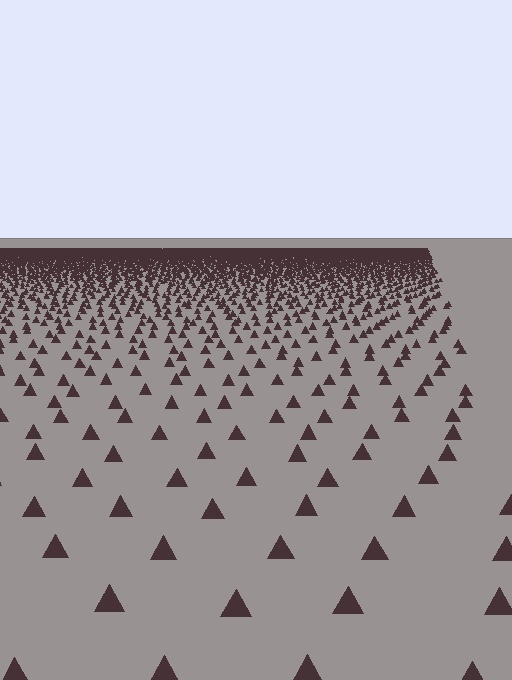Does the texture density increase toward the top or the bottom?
Density increases toward the top.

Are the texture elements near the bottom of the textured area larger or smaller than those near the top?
Larger. Near the bottom, elements are closer to the viewer and appear at a bigger on-screen size.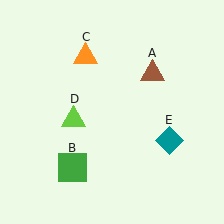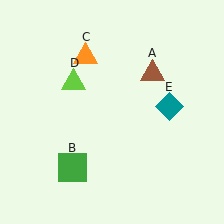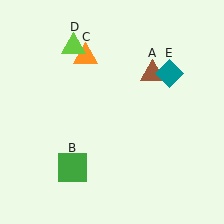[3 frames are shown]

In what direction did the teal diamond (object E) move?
The teal diamond (object E) moved up.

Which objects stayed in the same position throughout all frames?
Brown triangle (object A) and green square (object B) and orange triangle (object C) remained stationary.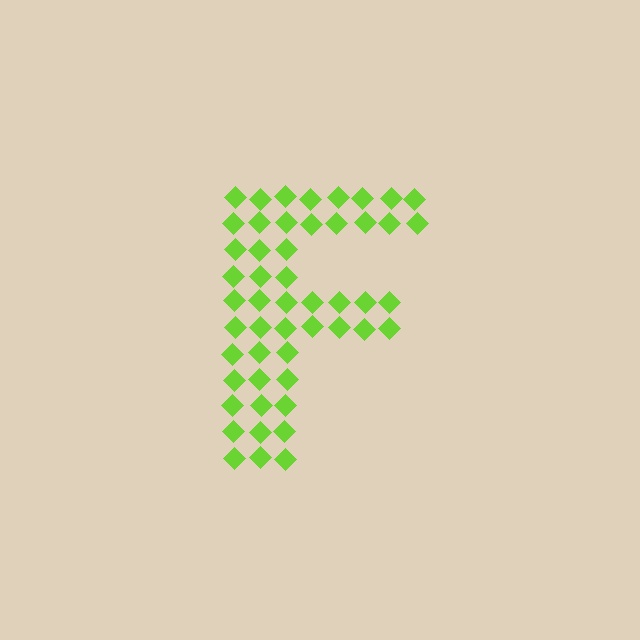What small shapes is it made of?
It is made of small diamonds.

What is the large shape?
The large shape is the letter F.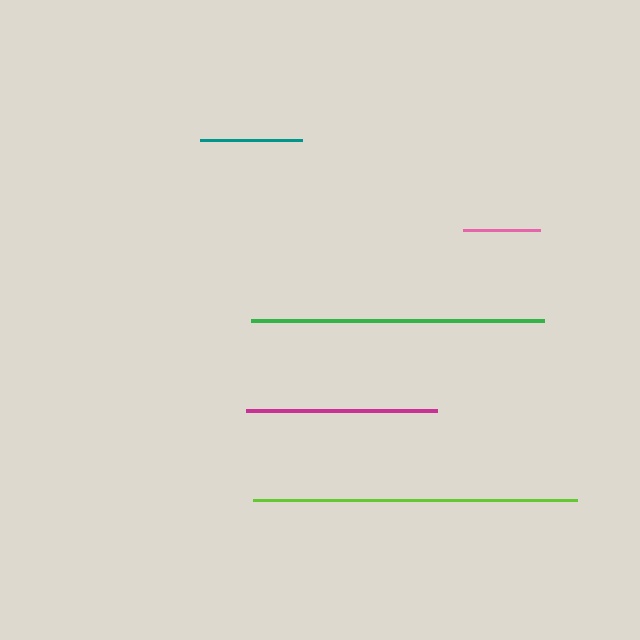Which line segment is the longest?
The lime line is the longest at approximately 324 pixels.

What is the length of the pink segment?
The pink segment is approximately 76 pixels long.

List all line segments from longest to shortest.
From longest to shortest: lime, green, magenta, teal, pink.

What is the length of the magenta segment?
The magenta segment is approximately 190 pixels long.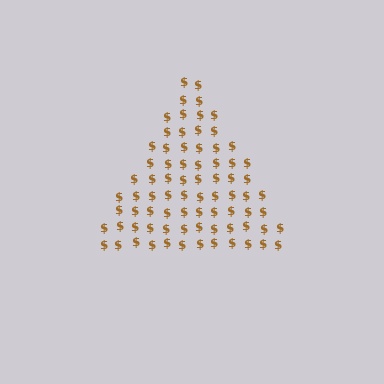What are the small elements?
The small elements are dollar signs.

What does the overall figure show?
The overall figure shows a triangle.